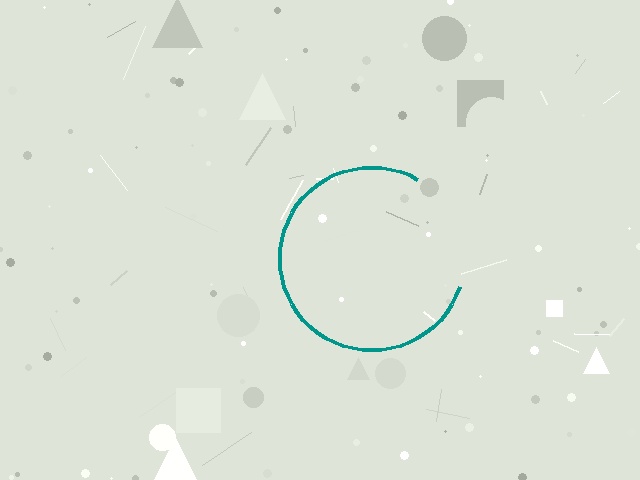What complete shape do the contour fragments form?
The contour fragments form a circle.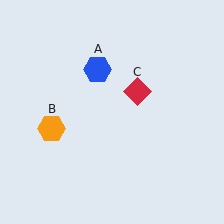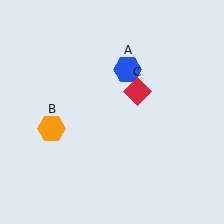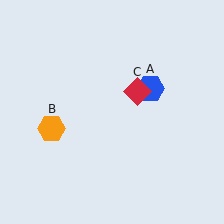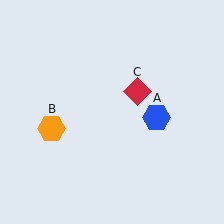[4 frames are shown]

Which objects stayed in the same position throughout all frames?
Orange hexagon (object B) and red diamond (object C) remained stationary.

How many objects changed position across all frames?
1 object changed position: blue hexagon (object A).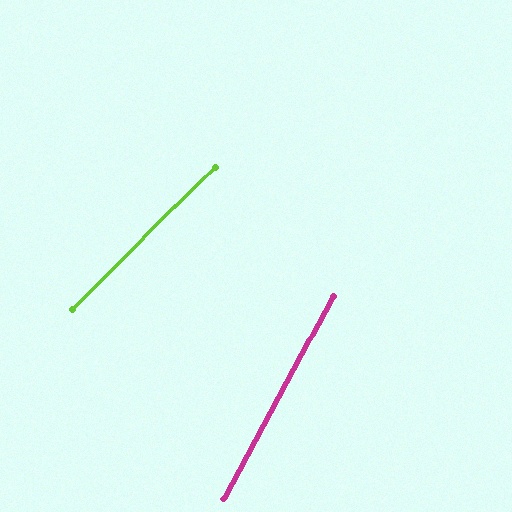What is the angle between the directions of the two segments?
Approximately 17 degrees.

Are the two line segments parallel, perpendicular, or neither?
Neither parallel nor perpendicular — they differ by about 17°.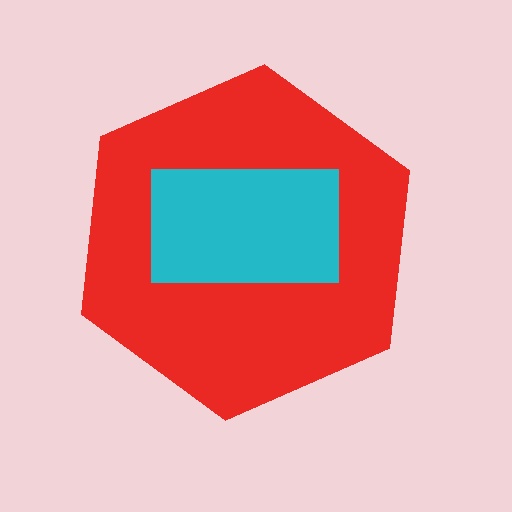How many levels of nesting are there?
2.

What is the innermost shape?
The cyan rectangle.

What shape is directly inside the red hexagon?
The cyan rectangle.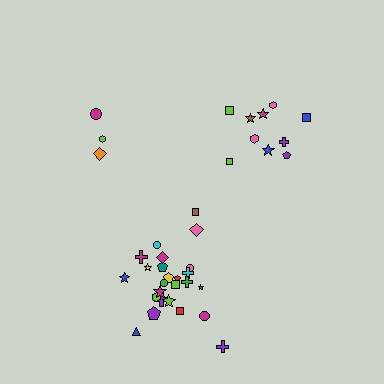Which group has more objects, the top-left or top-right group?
The top-right group.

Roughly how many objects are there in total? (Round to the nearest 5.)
Roughly 40 objects in total.